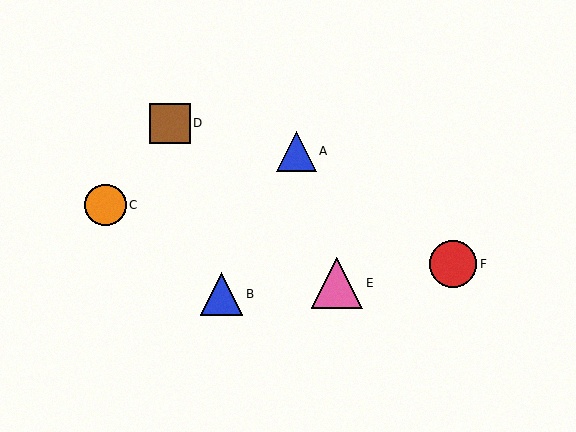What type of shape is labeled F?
Shape F is a red circle.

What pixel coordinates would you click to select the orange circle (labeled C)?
Click at (105, 205) to select the orange circle C.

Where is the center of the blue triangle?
The center of the blue triangle is at (296, 151).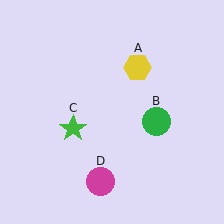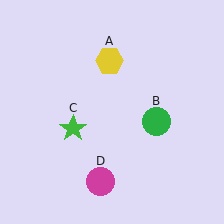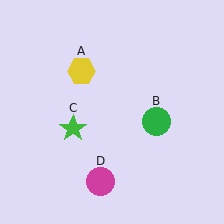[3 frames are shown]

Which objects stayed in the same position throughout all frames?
Green circle (object B) and green star (object C) and magenta circle (object D) remained stationary.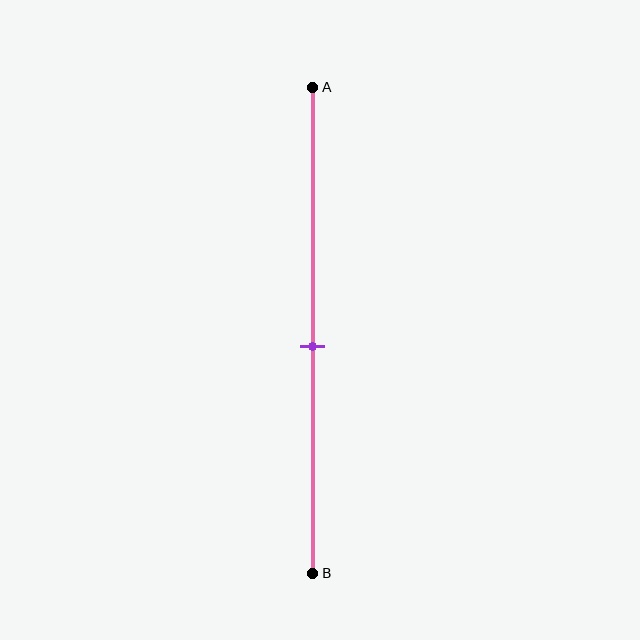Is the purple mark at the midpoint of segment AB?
No, the mark is at about 55% from A, not at the 50% midpoint.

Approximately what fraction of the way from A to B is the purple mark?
The purple mark is approximately 55% of the way from A to B.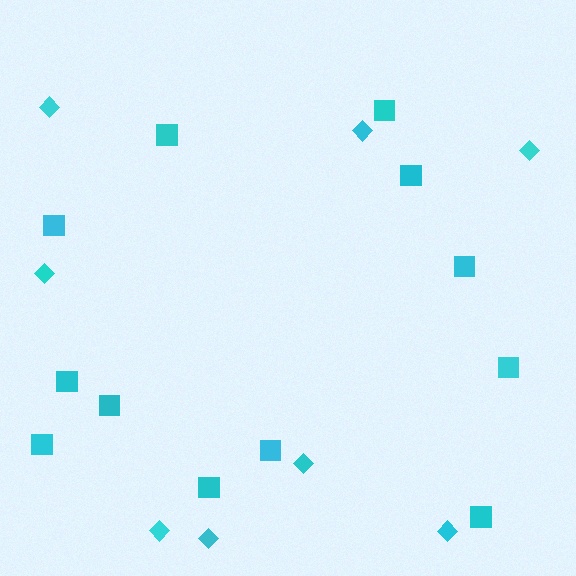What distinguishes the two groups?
There are 2 groups: one group of diamonds (8) and one group of squares (12).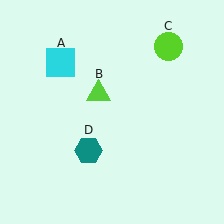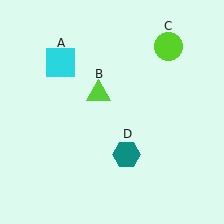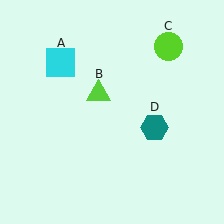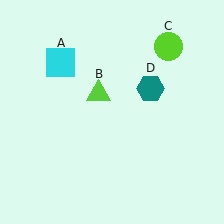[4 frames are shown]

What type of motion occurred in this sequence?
The teal hexagon (object D) rotated counterclockwise around the center of the scene.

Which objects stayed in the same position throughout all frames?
Cyan square (object A) and lime triangle (object B) and lime circle (object C) remained stationary.